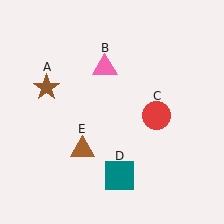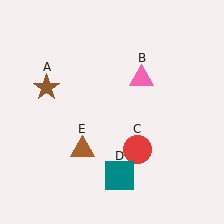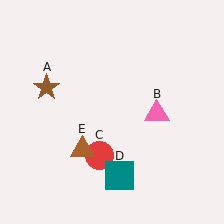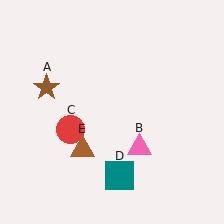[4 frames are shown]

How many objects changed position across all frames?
2 objects changed position: pink triangle (object B), red circle (object C).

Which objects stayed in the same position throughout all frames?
Brown star (object A) and teal square (object D) and brown triangle (object E) remained stationary.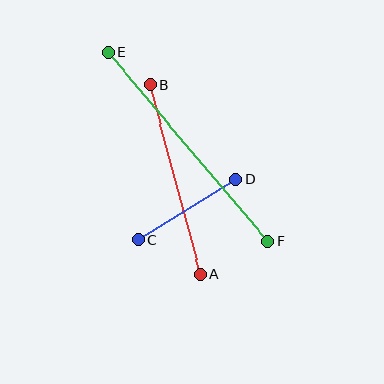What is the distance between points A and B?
The distance is approximately 196 pixels.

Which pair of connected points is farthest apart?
Points E and F are farthest apart.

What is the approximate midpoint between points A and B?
The midpoint is at approximately (175, 179) pixels.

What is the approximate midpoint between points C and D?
The midpoint is at approximately (187, 210) pixels.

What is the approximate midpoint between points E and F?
The midpoint is at approximately (188, 147) pixels.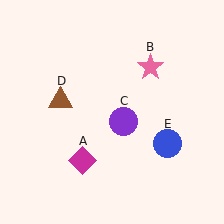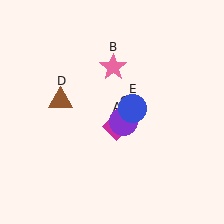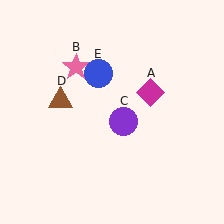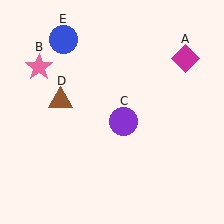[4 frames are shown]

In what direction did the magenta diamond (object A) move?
The magenta diamond (object A) moved up and to the right.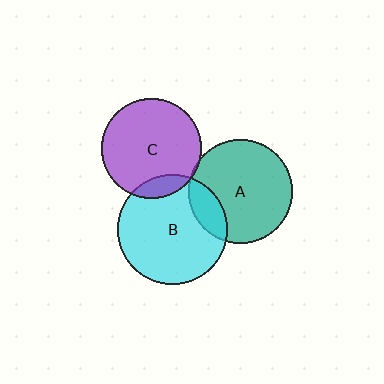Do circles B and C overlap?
Yes.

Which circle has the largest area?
Circle B (cyan).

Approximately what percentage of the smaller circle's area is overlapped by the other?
Approximately 10%.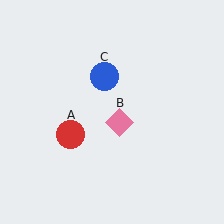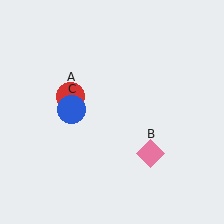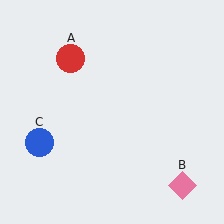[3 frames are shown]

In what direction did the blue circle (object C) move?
The blue circle (object C) moved down and to the left.